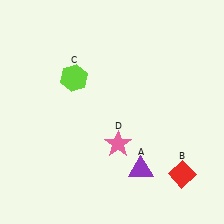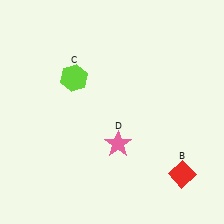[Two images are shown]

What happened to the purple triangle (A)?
The purple triangle (A) was removed in Image 2. It was in the bottom-right area of Image 1.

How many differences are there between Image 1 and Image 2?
There is 1 difference between the two images.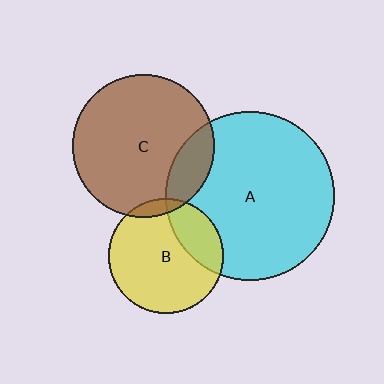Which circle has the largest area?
Circle A (cyan).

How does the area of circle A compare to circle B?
Approximately 2.2 times.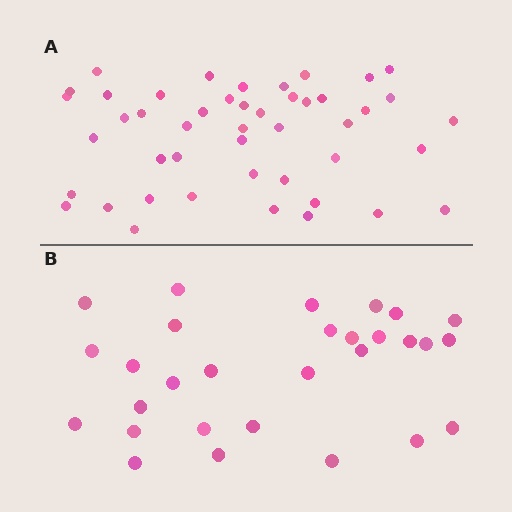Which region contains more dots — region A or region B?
Region A (the top region) has more dots.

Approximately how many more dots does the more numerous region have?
Region A has approximately 15 more dots than region B.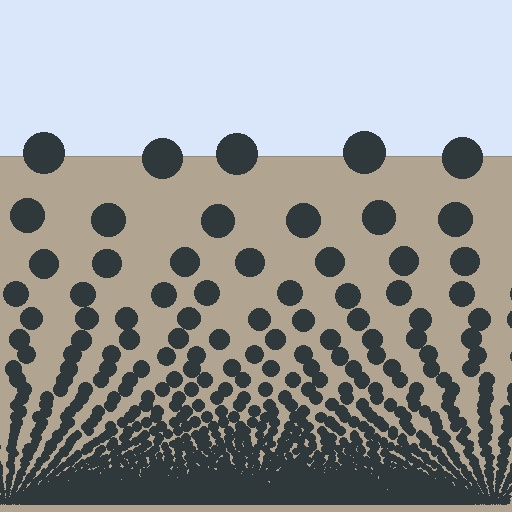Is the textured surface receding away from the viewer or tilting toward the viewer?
The surface appears to tilt toward the viewer. Texture elements get larger and sparser toward the top.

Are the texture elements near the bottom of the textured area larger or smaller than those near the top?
Smaller. The gradient is inverted — elements near the bottom are smaller and denser.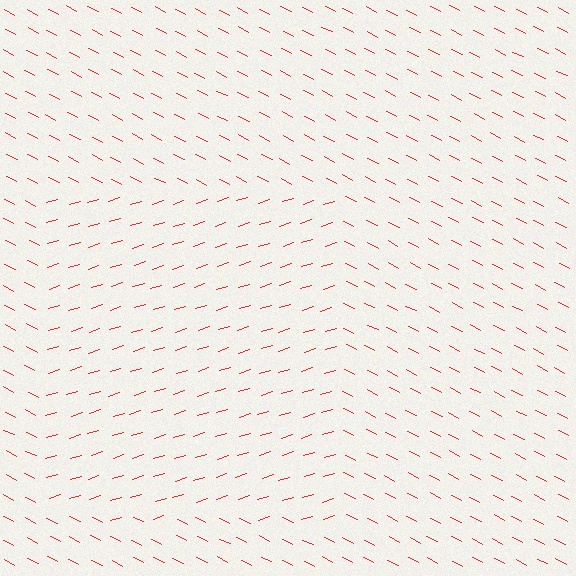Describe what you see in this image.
The image is filled with small red line segments. A rectangle region in the image has lines oriented differently from the surrounding lines, creating a visible texture boundary.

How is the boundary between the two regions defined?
The boundary is defined purely by a change in line orientation (approximately 45 degrees difference). All lines are the same color and thickness.